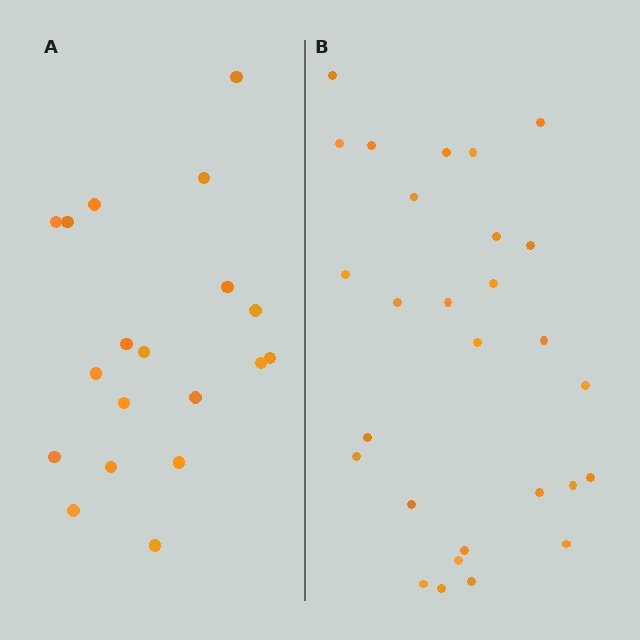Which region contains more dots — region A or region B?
Region B (the right region) has more dots.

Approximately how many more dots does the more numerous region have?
Region B has roughly 8 or so more dots than region A.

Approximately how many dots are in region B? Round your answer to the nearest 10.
About 30 dots. (The exact count is 28, which rounds to 30.)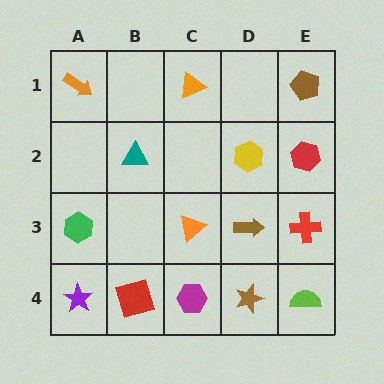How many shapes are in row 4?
5 shapes.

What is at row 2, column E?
A red hexagon.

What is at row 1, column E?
A brown pentagon.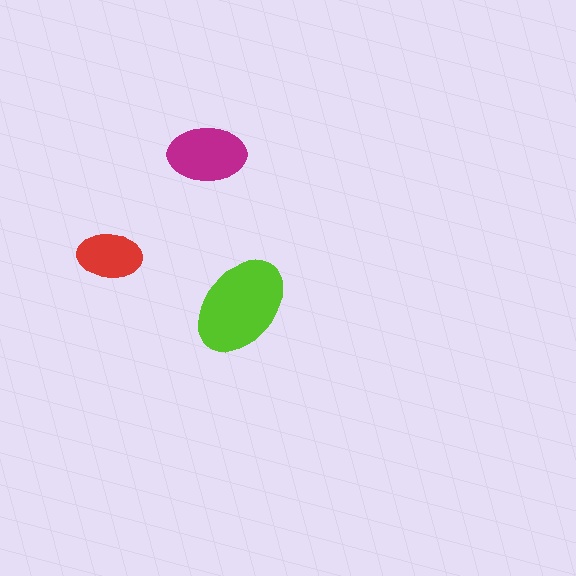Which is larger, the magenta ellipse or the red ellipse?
The magenta one.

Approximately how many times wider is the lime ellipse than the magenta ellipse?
About 1.5 times wider.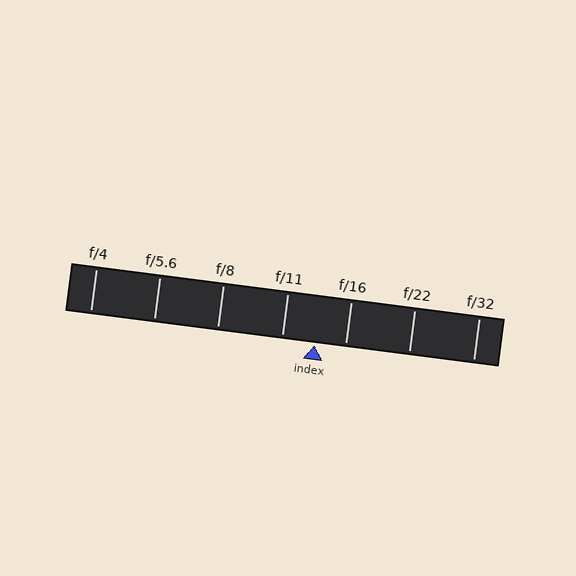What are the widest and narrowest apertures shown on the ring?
The widest aperture shown is f/4 and the narrowest is f/32.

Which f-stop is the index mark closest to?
The index mark is closest to f/16.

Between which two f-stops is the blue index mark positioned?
The index mark is between f/11 and f/16.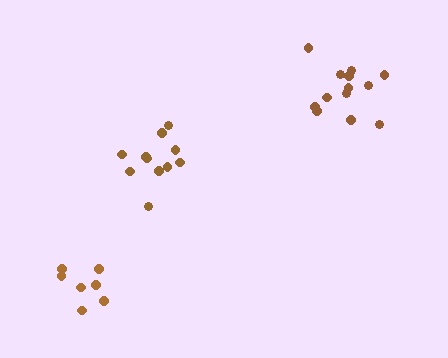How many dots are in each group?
Group 1: 7 dots, Group 2: 13 dots, Group 3: 11 dots (31 total).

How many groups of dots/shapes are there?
There are 3 groups.